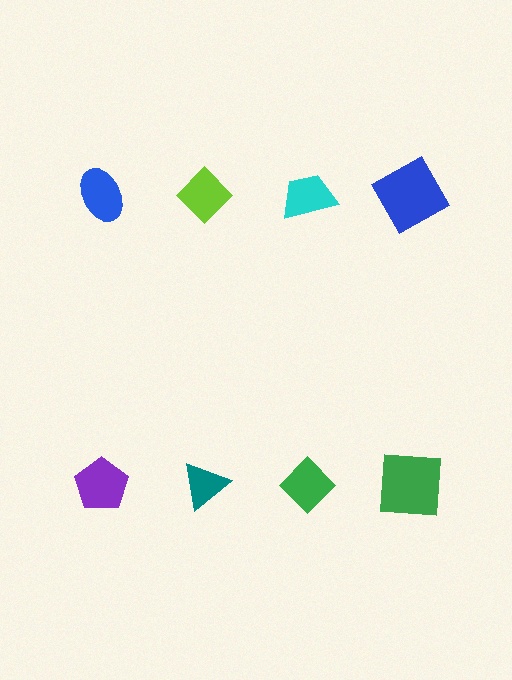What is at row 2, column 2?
A teal triangle.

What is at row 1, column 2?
A lime diamond.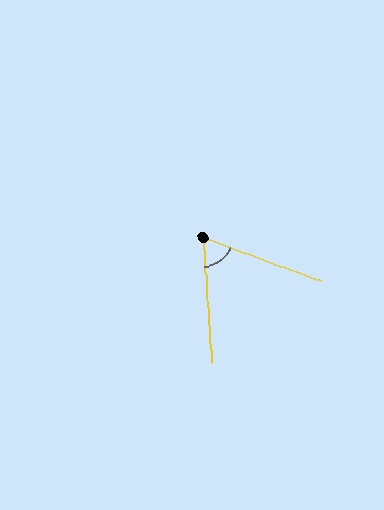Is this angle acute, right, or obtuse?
It is acute.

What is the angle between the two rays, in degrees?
Approximately 66 degrees.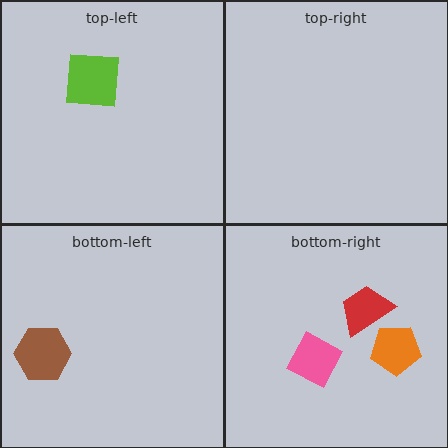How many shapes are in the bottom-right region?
3.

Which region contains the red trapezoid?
The bottom-right region.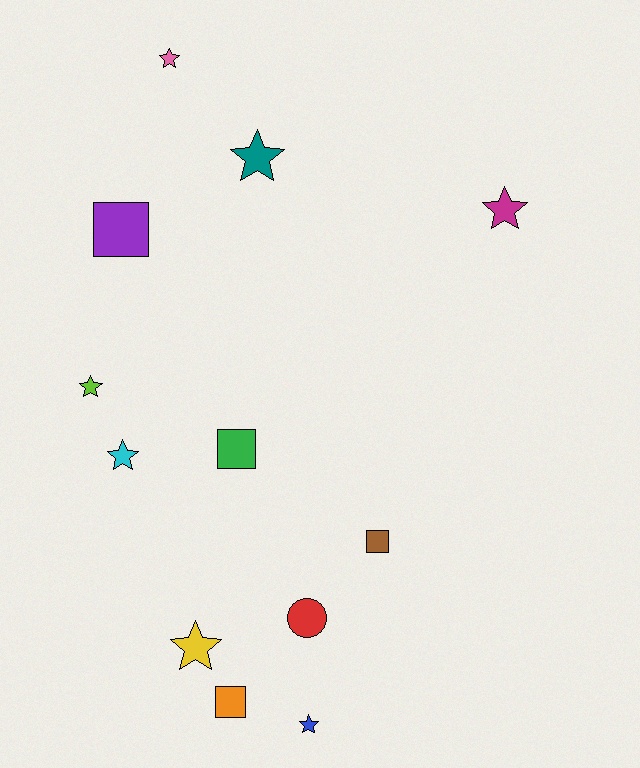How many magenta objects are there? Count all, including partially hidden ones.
There is 1 magenta object.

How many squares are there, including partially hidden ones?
There are 4 squares.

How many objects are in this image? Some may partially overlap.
There are 12 objects.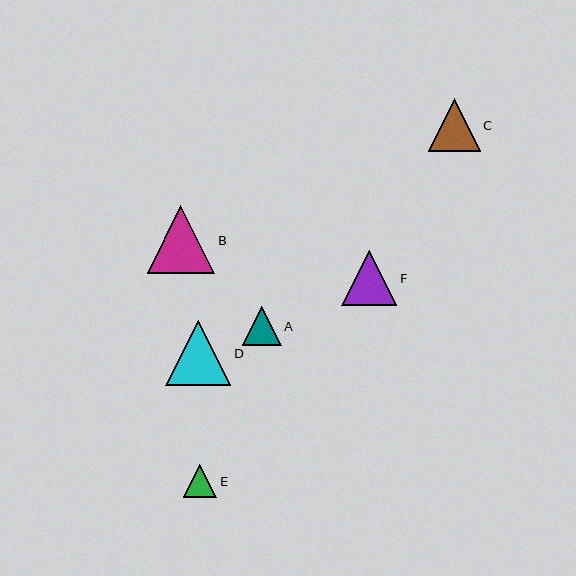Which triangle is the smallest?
Triangle E is the smallest with a size of approximately 34 pixels.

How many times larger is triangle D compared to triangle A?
Triangle D is approximately 1.7 times the size of triangle A.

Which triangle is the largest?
Triangle B is the largest with a size of approximately 68 pixels.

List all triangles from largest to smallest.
From largest to smallest: B, D, F, C, A, E.